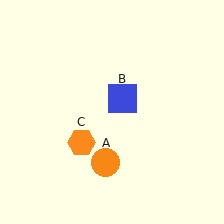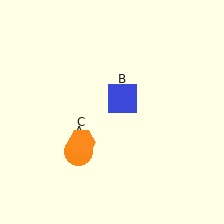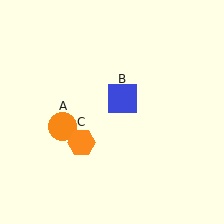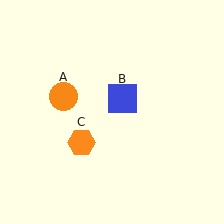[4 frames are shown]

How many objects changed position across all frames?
1 object changed position: orange circle (object A).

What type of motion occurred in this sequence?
The orange circle (object A) rotated clockwise around the center of the scene.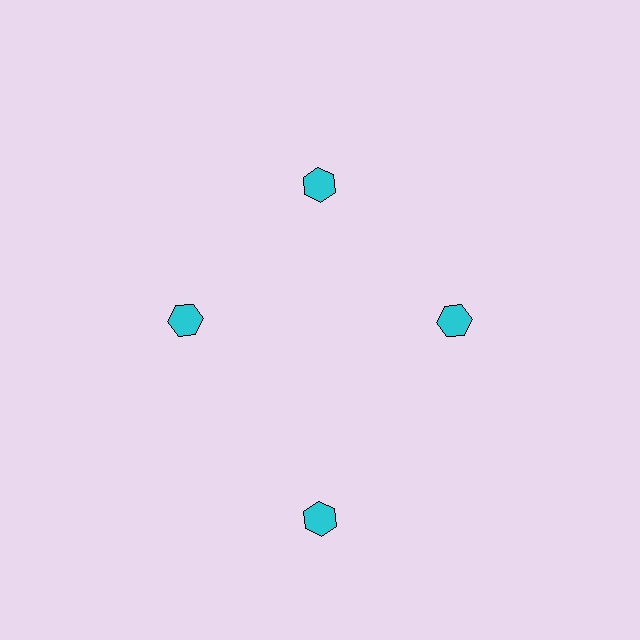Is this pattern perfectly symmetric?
No. The 4 cyan hexagons are arranged in a ring, but one element near the 6 o'clock position is pushed outward from the center, breaking the 4-fold rotational symmetry.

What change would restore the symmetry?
The symmetry would be restored by moving it inward, back onto the ring so that all 4 hexagons sit at equal angles and equal distance from the center.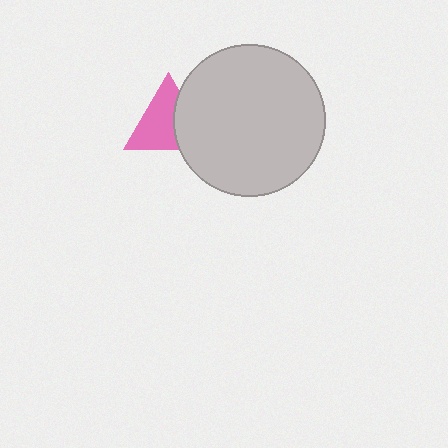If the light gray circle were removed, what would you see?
You would see the complete pink triangle.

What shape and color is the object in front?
The object in front is a light gray circle.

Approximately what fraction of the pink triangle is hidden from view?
Roughly 36% of the pink triangle is hidden behind the light gray circle.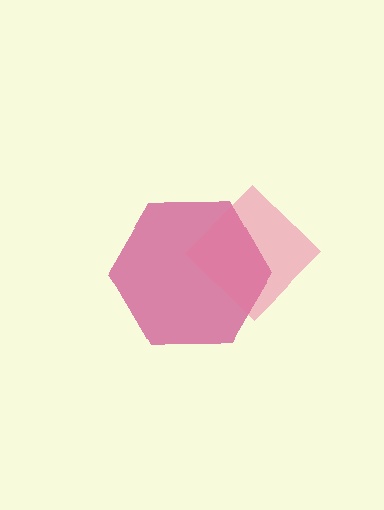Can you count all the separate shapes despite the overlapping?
Yes, there are 2 separate shapes.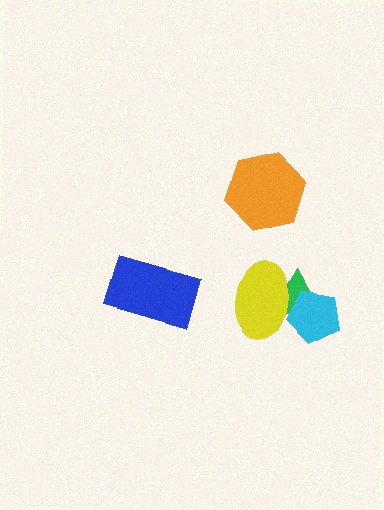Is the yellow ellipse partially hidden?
Yes, it is partially covered by another shape.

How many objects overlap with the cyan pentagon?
2 objects overlap with the cyan pentagon.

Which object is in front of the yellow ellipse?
The cyan pentagon is in front of the yellow ellipse.